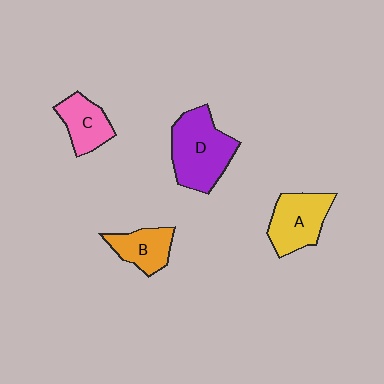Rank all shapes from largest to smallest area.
From largest to smallest: D (purple), A (yellow), C (pink), B (orange).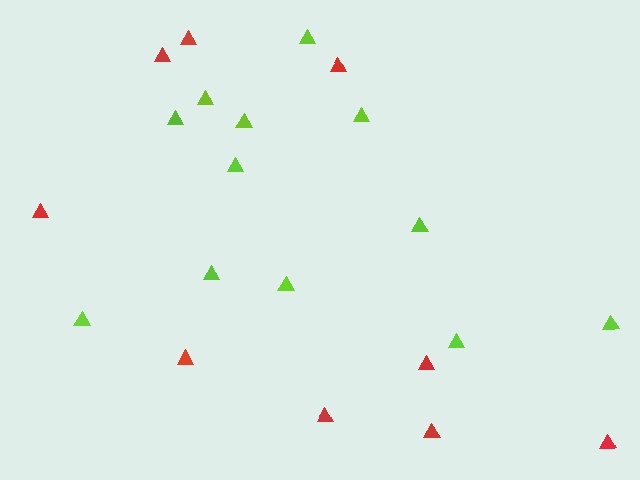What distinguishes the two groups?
There are 2 groups: one group of lime triangles (12) and one group of red triangles (9).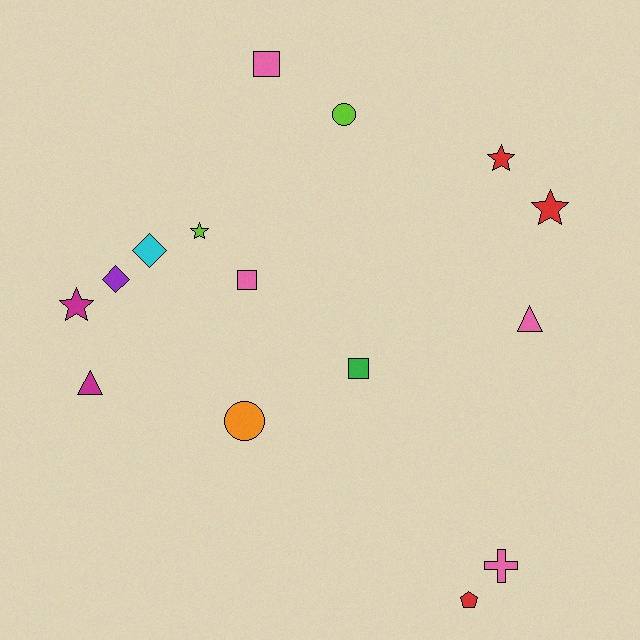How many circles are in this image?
There are 2 circles.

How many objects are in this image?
There are 15 objects.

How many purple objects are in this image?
There is 1 purple object.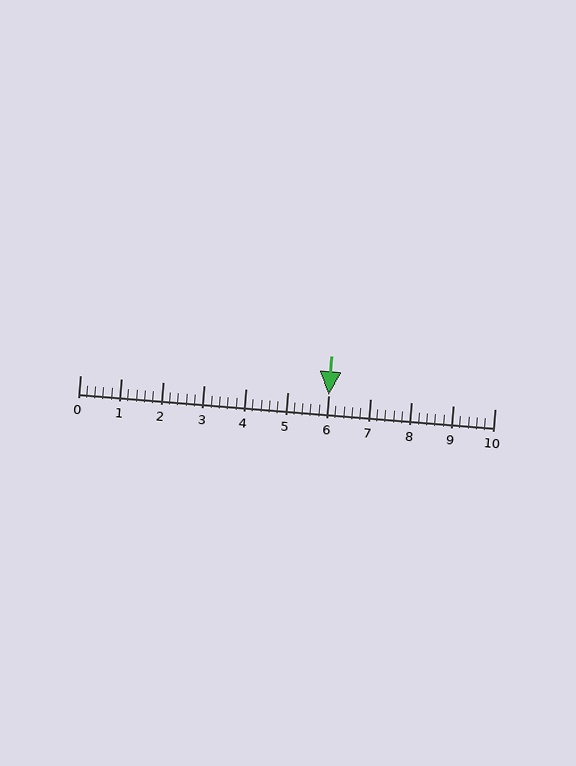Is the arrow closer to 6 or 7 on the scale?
The arrow is closer to 6.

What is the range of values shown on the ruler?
The ruler shows values from 0 to 10.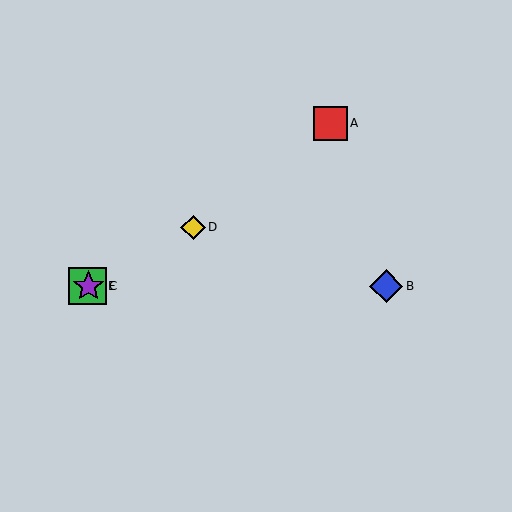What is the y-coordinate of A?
Object A is at y≈123.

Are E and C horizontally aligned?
Yes, both are at y≈286.